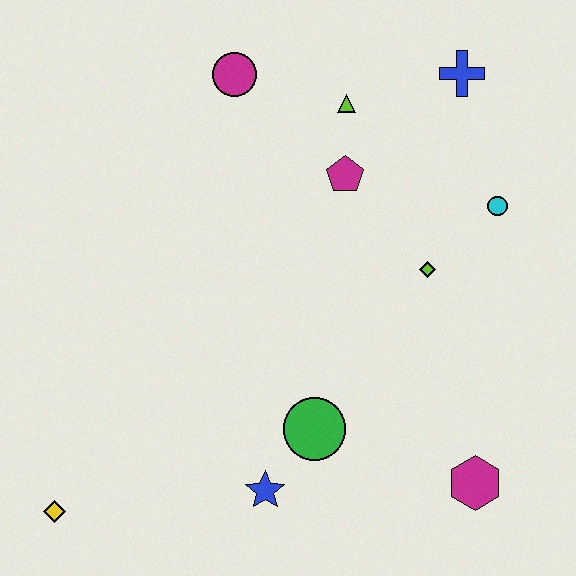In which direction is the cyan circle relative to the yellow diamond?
The cyan circle is to the right of the yellow diamond.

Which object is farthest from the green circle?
The blue cross is farthest from the green circle.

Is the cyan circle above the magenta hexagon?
Yes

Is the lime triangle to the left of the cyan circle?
Yes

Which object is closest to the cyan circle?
The lime diamond is closest to the cyan circle.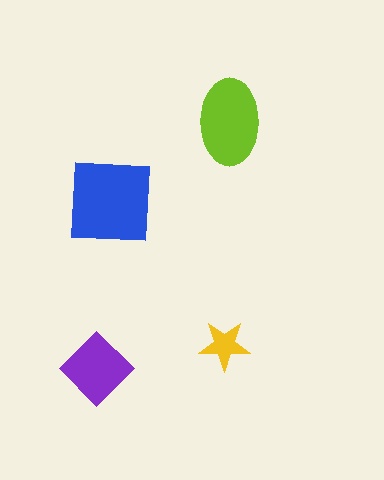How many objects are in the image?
There are 4 objects in the image.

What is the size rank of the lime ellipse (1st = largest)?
2nd.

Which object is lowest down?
The purple diamond is bottommost.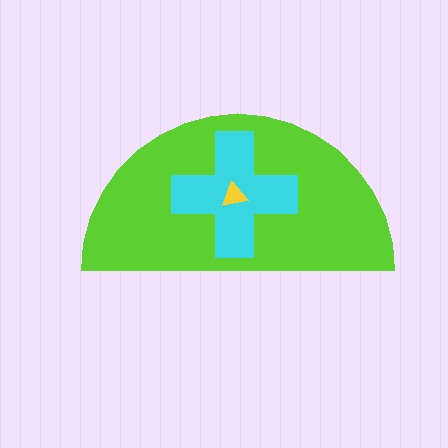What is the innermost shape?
The yellow triangle.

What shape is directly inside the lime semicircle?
The cyan cross.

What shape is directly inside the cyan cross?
The yellow triangle.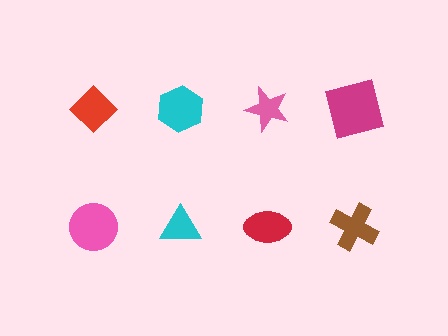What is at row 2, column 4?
A brown cross.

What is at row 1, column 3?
A pink star.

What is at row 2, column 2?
A cyan triangle.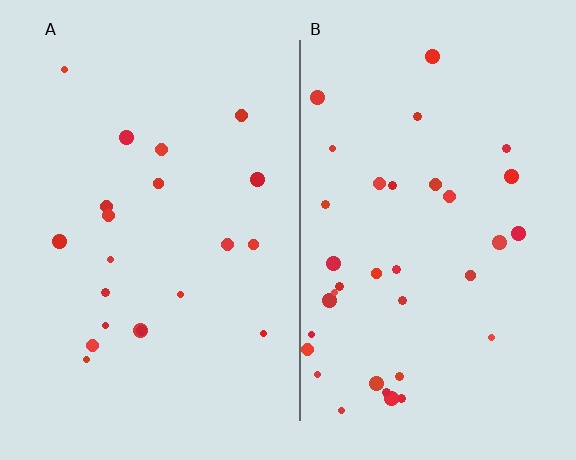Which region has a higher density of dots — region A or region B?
B (the right).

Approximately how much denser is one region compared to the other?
Approximately 1.7× — region B over region A.